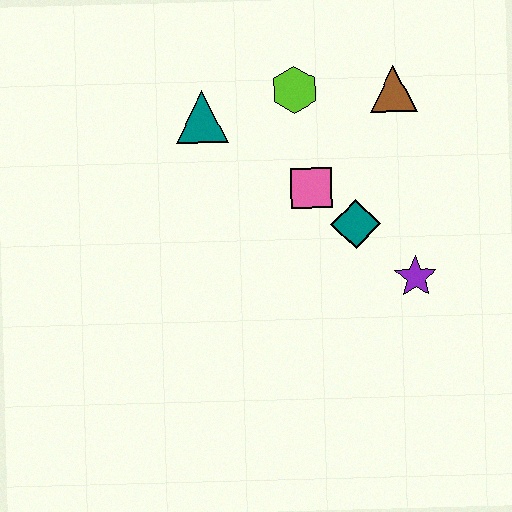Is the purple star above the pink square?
No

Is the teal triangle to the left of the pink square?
Yes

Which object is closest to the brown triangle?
The lime hexagon is closest to the brown triangle.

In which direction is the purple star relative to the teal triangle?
The purple star is to the right of the teal triangle.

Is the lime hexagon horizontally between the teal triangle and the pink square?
Yes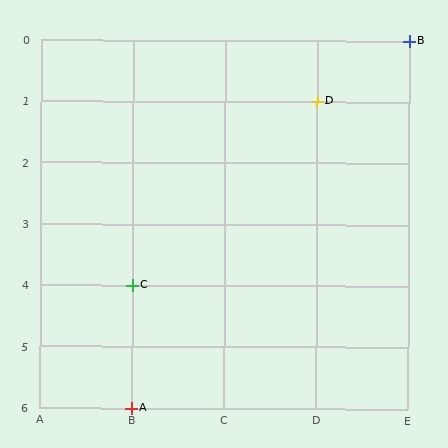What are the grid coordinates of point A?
Point A is at grid coordinates (B, 6).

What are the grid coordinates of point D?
Point D is at grid coordinates (D, 1).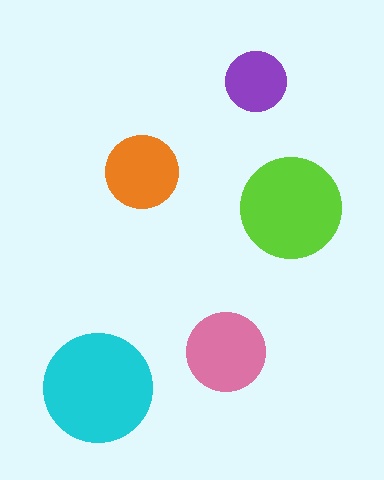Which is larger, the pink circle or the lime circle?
The lime one.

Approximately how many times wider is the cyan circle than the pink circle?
About 1.5 times wider.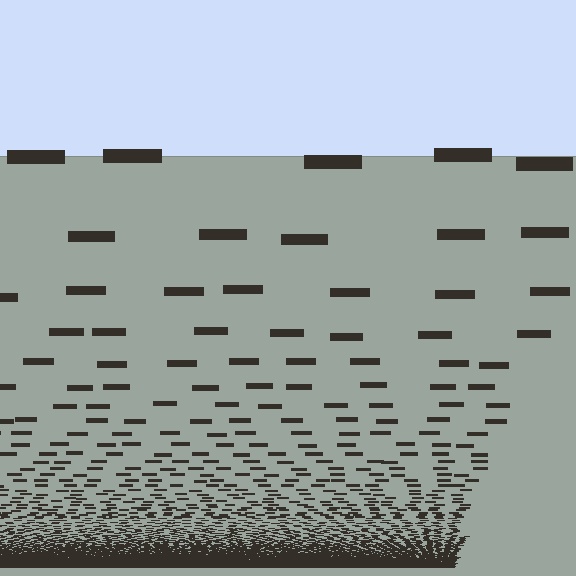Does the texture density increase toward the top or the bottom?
Density increases toward the bottom.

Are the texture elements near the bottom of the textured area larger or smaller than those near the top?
Smaller. The gradient is inverted — elements near the bottom are smaller and denser.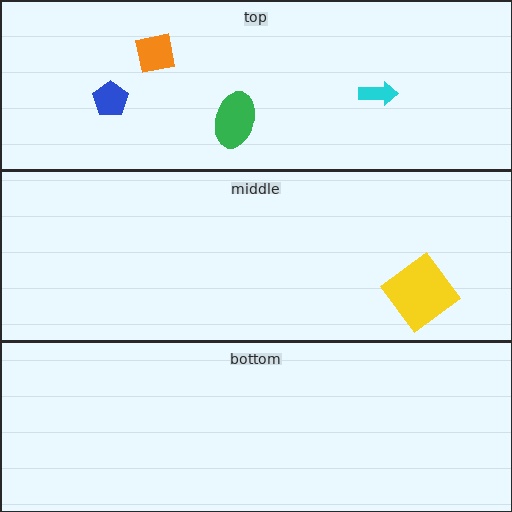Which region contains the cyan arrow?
The top region.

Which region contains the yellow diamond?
The middle region.